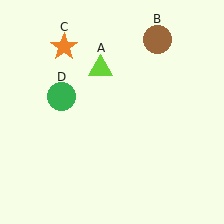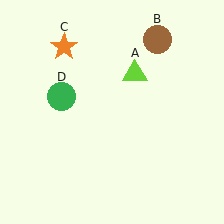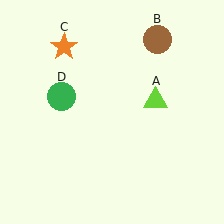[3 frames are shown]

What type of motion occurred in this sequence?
The lime triangle (object A) rotated clockwise around the center of the scene.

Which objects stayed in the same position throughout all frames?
Brown circle (object B) and orange star (object C) and green circle (object D) remained stationary.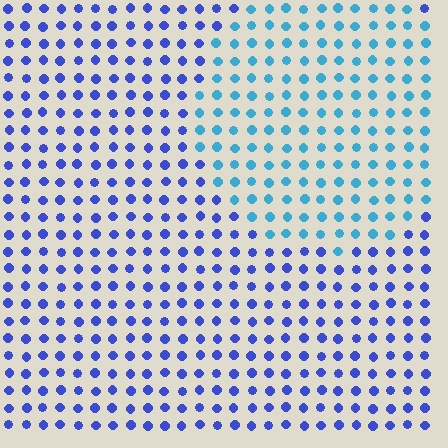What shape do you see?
I see a circle.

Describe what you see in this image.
The image is filled with small blue elements in a uniform arrangement. A circle-shaped region is visible where the elements are tinted to a slightly different hue, forming a subtle color boundary.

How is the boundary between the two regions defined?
The boundary is defined purely by a slight shift in hue (about 39 degrees). Spacing, size, and orientation are identical on both sides.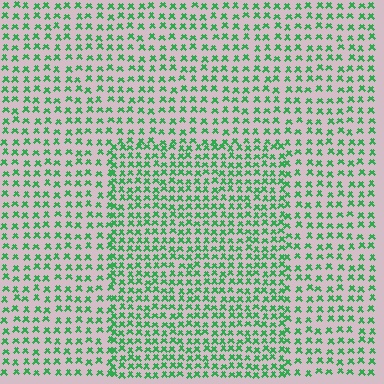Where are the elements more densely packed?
The elements are more densely packed inside the rectangle boundary.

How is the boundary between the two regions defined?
The boundary is defined by a change in element density (approximately 1.5x ratio). All elements are the same color, size, and shape.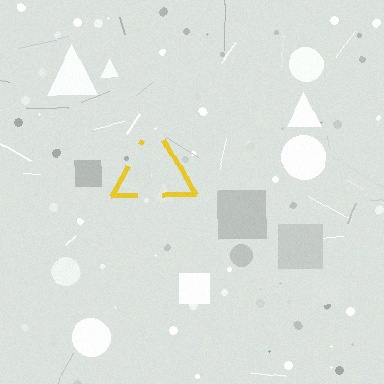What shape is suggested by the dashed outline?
The dashed outline suggests a triangle.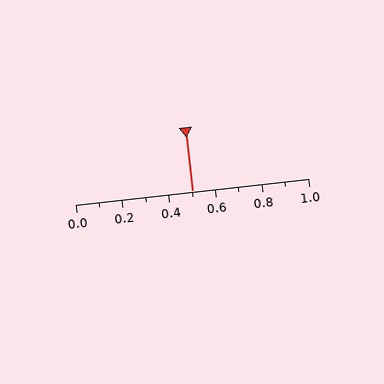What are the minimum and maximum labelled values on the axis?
The axis runs from 0.0 to 1.0.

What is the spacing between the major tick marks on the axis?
The major ticks are spaced 0.2 apart.